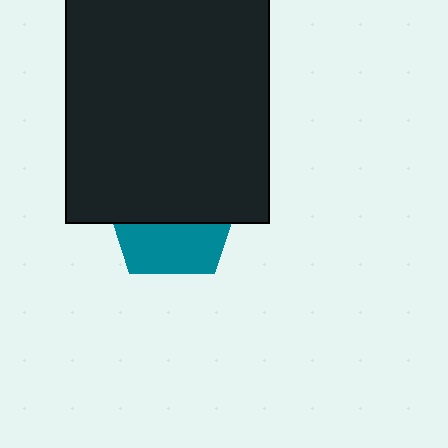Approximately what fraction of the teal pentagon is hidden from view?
Roughly 59% of the teal pentagon is hidden behind the black rectangle.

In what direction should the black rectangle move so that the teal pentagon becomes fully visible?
The black rectangle should move up. That is the shortest direction to clear the overlap and leave the teal pentagon fully visible.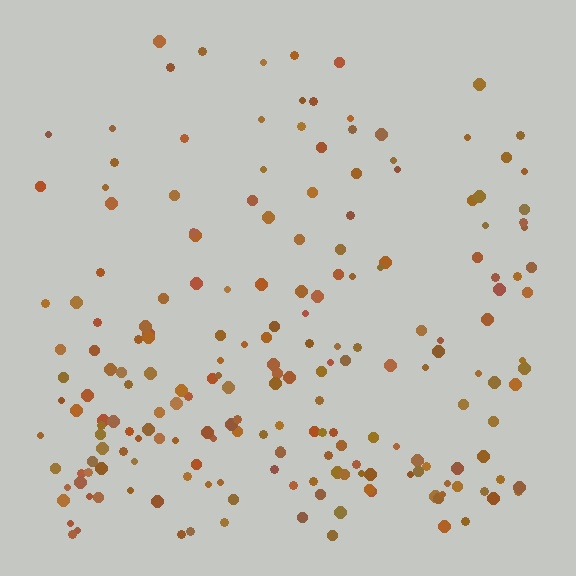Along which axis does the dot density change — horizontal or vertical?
Vertical.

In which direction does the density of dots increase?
From top to bottom, with the bottom side densest.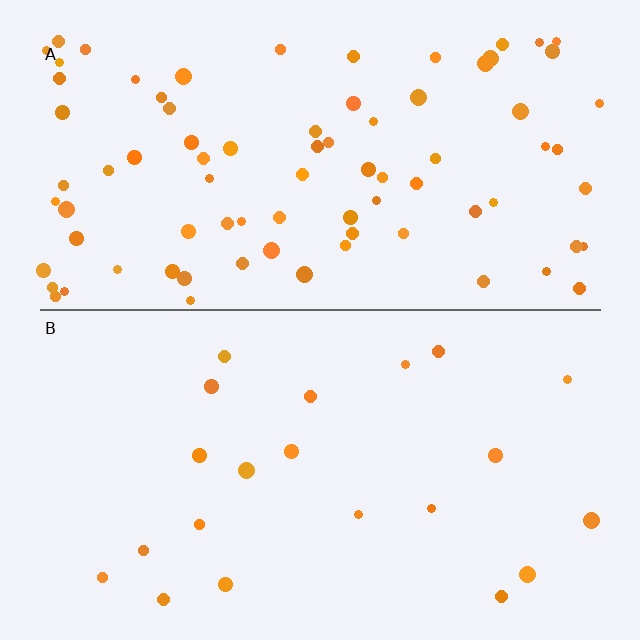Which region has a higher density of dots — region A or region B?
A (the top).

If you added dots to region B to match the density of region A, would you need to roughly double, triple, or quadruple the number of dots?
Approximately quadruple.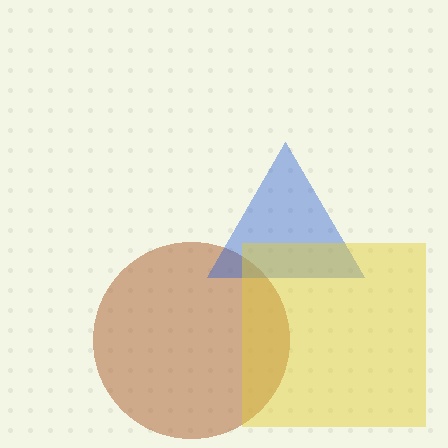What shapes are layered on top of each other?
The layered shapes are: a brown circle, a blue triangle, a yellow square.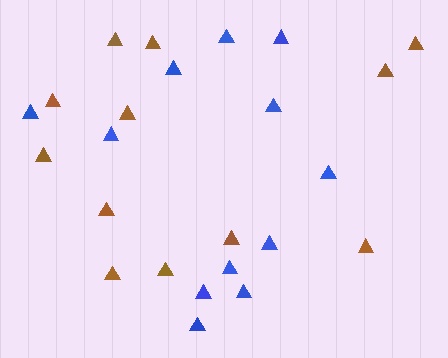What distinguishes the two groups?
There are 2 groups: one group of brown triangles (12) and one group of blue triangles (12).